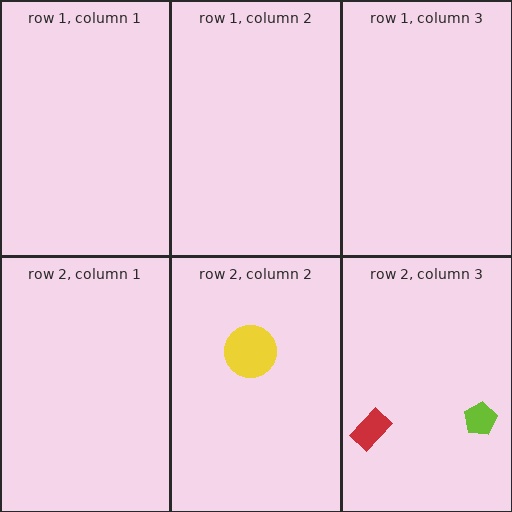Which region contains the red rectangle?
The row 2, column 3 region.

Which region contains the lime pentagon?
The row 2, column 3 region.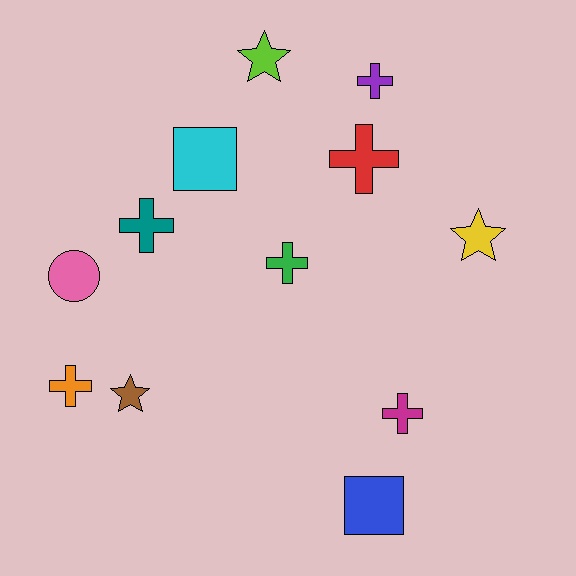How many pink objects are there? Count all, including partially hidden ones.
There is 1 pink object.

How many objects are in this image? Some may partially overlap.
There are 12 objects.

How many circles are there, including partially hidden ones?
There is 1 circle.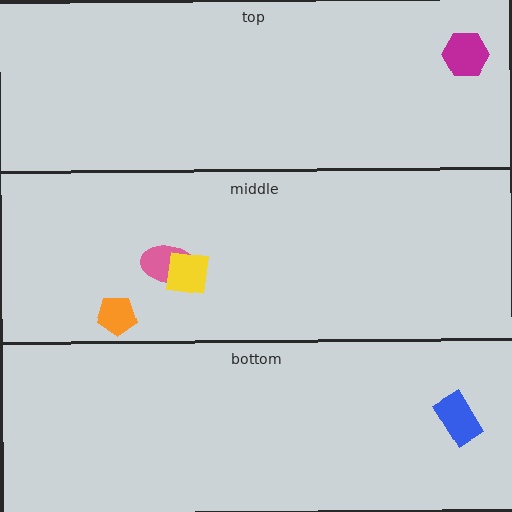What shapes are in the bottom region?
The blue rectangle.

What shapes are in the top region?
The magenta hexagon.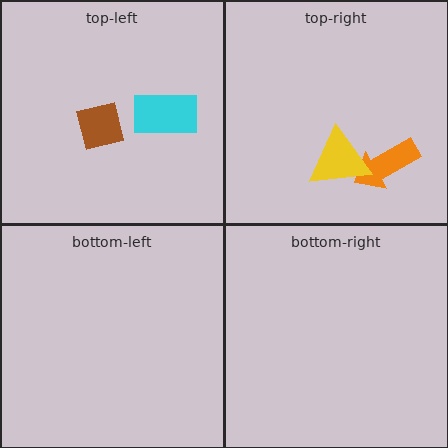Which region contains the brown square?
The top-left region.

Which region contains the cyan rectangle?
The top-left region.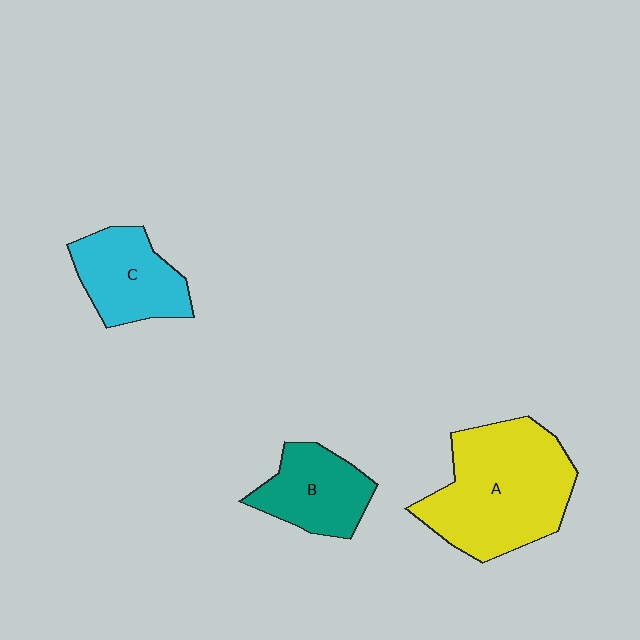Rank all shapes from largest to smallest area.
From largest to smallest: A (yellow), C (cyan), B (teal).